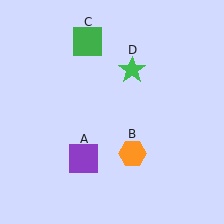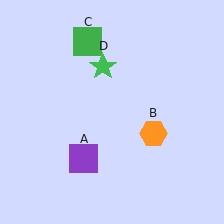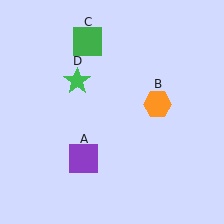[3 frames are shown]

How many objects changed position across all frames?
2 objects changed position: orange hexagon (object B), green star (object D).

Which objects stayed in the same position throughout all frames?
Purple square (object A) and green square (object C) remained stationary.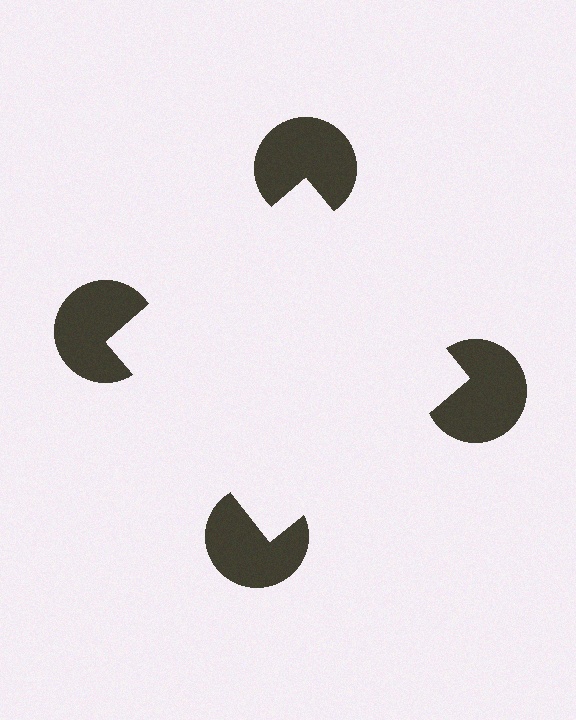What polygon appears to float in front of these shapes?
An illusory square — its edges are inferred from the aligned wedge cuts in the pac-man discs, not physically drawn.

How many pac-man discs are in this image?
There are 4 — one at each vertex of the illusory square.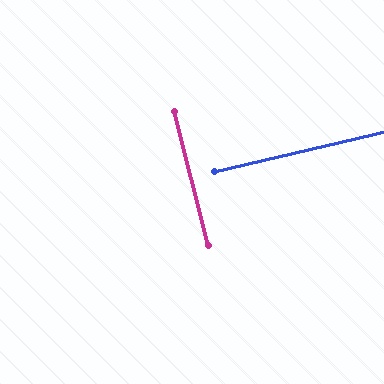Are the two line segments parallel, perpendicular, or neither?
Perpendicular — they meet at approximately 89°.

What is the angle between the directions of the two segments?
Approximately 89 degrees.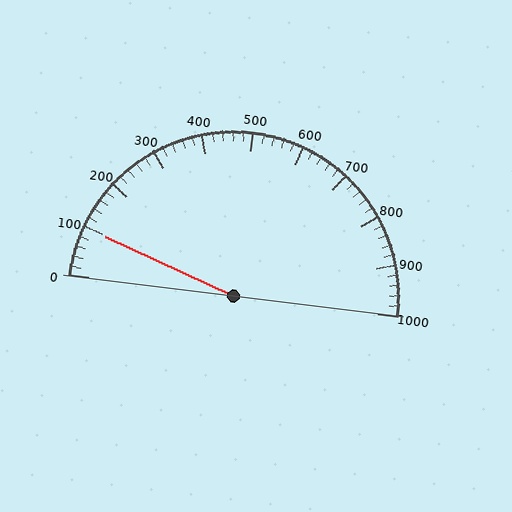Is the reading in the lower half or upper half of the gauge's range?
The reading is in the lower half of the range (0 to 1000).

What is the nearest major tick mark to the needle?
The nearest major tick mark is 100.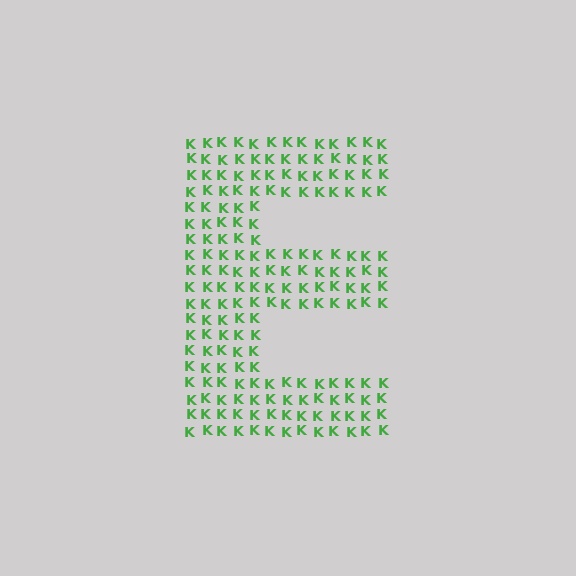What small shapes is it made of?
It is made of small letter K's.